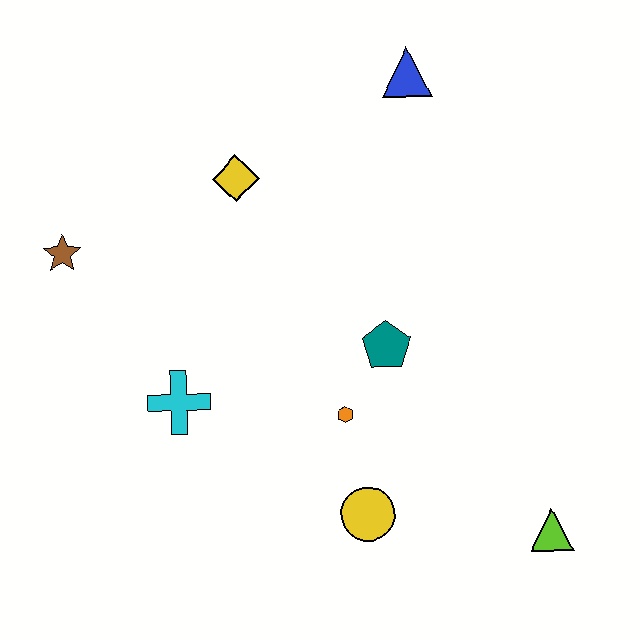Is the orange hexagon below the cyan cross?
Yes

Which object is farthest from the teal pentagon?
The brown star is farthest from the teal pentagon.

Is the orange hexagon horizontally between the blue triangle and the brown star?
Yes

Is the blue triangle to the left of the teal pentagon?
No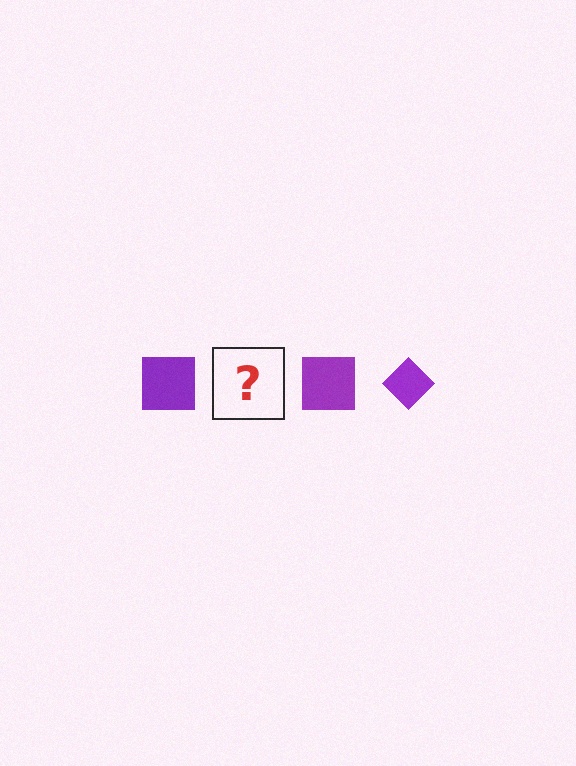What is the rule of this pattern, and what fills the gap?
The rule is that the pattern cycles through square, diamond shapes in purple. The gap should be filled with a purple diamond.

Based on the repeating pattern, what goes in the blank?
The blank should be a purple diamond.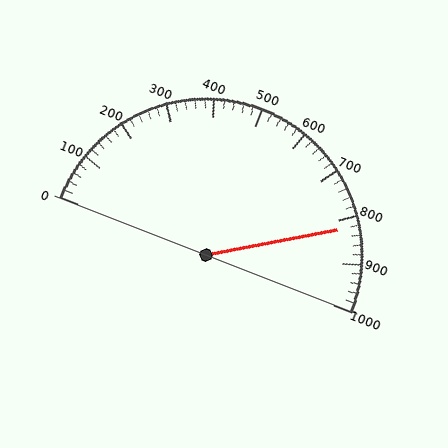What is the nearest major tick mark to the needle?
The nearest major tick mark is 800.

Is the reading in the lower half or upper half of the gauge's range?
The reading is in the upper half of the range (0 to 1000).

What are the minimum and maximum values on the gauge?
The gauge ranges from 0 to 1000.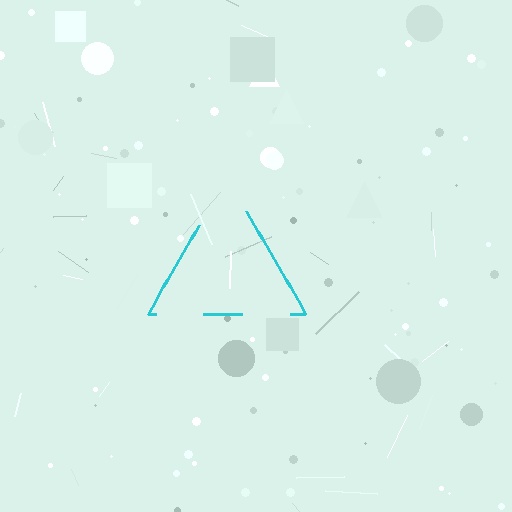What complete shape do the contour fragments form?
The contour fragments form a triangle.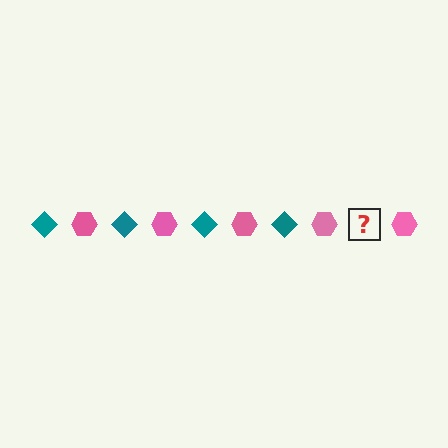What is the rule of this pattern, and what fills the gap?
The rule is that the pattern alternates between teal diamond and pink hexagon. The gap should be filled with a teal diamond.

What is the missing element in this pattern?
The missing element is a teal diamond.